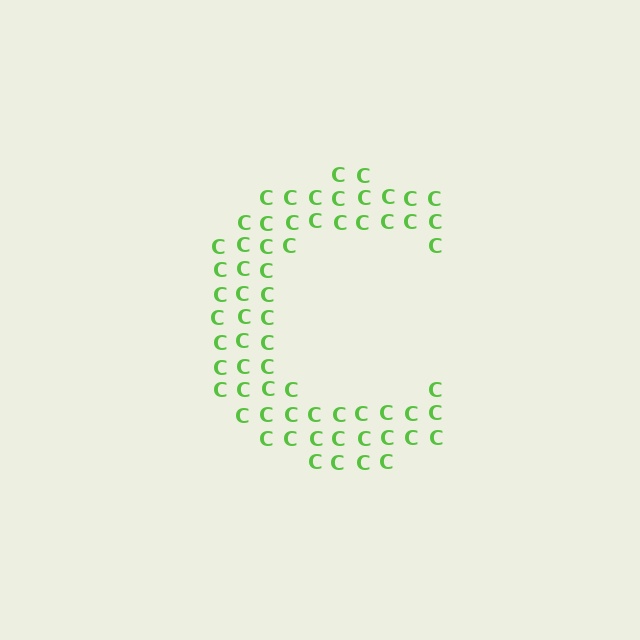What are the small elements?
The small elements are letter C's.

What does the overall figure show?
The overall figure shows the letter C.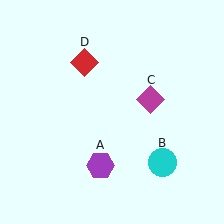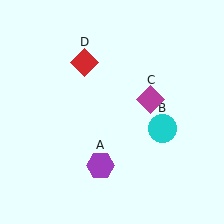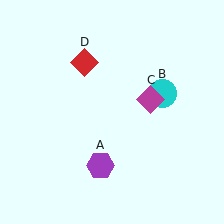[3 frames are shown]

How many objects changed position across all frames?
1 object changed position: cyan circle (object B).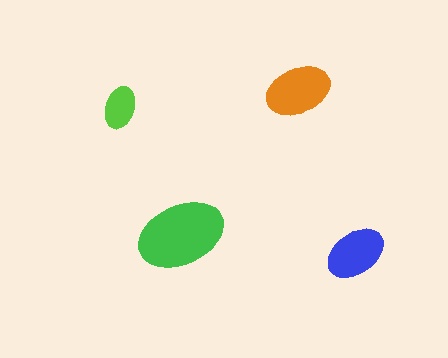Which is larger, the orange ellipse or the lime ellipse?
The orange one.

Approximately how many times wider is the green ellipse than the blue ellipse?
About 1.5 times wider.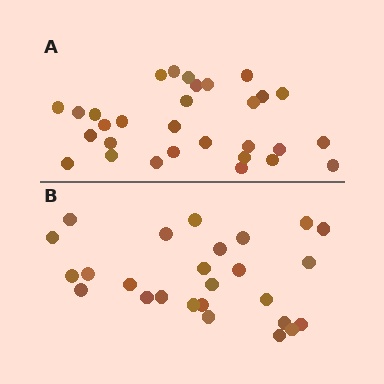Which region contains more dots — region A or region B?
Region A (the top region) has more dots.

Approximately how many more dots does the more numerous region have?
Region A has about 4 more dots than region B.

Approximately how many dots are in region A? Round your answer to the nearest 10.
About 30 dots.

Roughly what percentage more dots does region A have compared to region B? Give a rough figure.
About 15% more.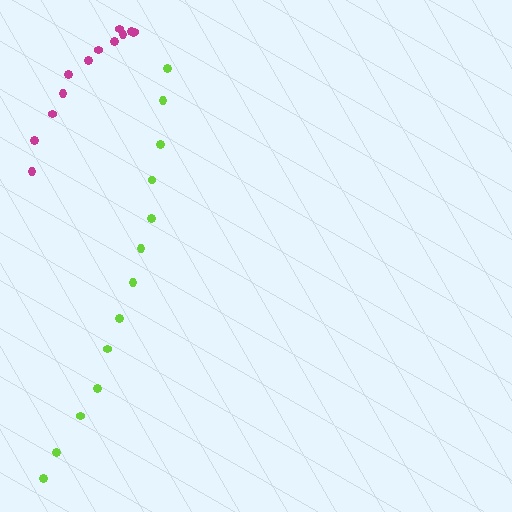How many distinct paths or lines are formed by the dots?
There are 2 distinct paths.